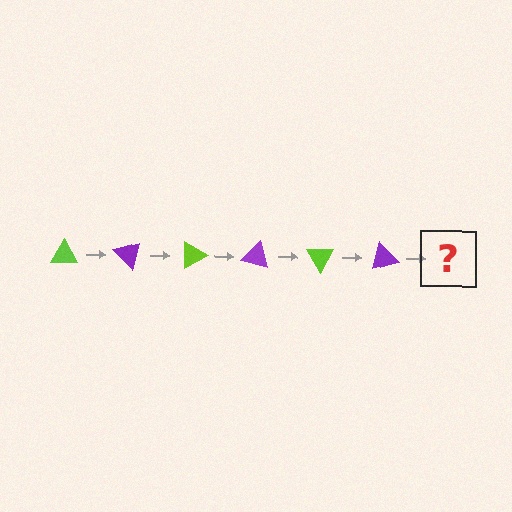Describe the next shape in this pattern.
It should be a lime triangle, rotated 270 degrees from the start.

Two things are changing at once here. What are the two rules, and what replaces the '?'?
The two rules are that it rotates 45 degrees each step and the color cycles through lime and purple. The '?' should be a lime triangle, rotated 270 degrees from the start.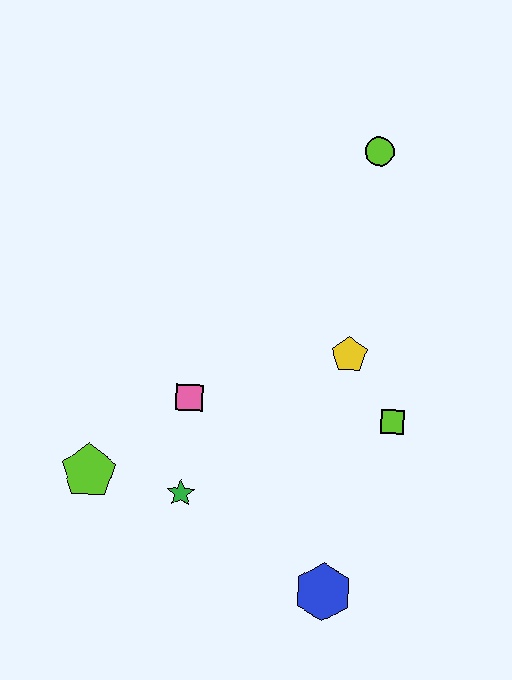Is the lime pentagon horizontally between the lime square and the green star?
No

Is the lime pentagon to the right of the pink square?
No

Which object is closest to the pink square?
The green star is closest to the pink square.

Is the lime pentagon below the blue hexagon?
No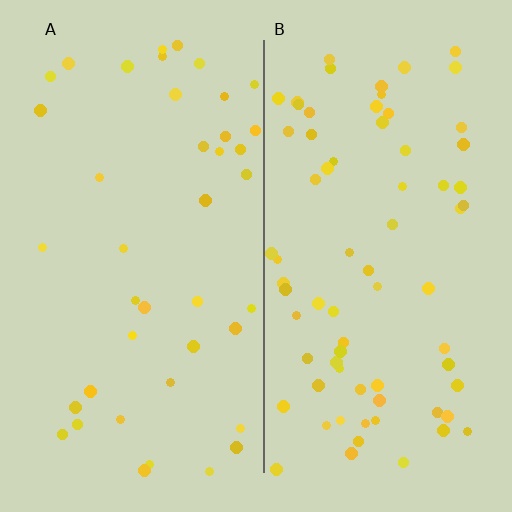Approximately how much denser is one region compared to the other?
Approximately 1.8× — region B over region A.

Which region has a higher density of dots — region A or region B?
B (the right).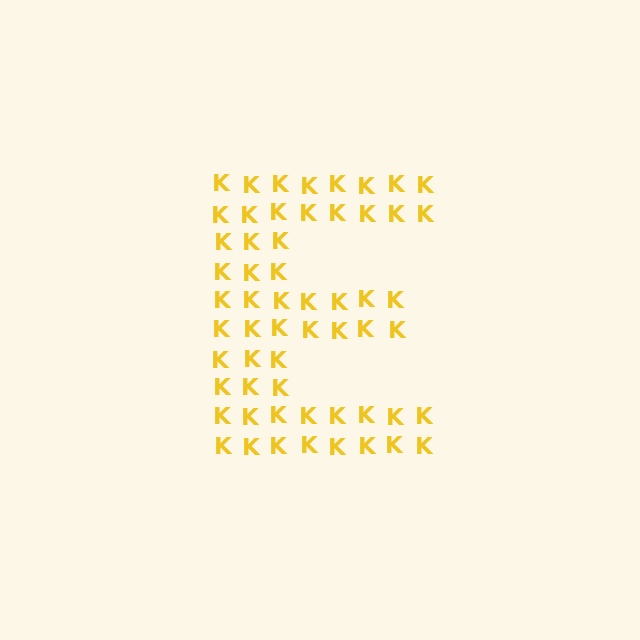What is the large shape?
The large shape is the letter E.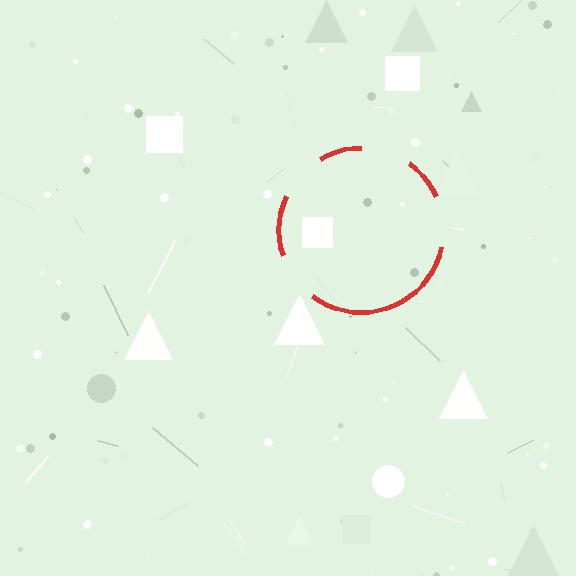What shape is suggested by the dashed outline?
The dashed outline suggests a circle.